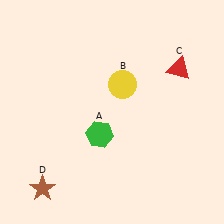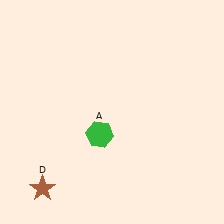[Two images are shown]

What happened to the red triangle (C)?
The red triangle (C) was removed in Image 2. It was in the top-right area of Image 1.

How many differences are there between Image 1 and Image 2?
There are 2 differences between the two images.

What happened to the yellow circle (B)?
The yellow circle (B) was removed in Image 2. It was in the top-right area of Image 1.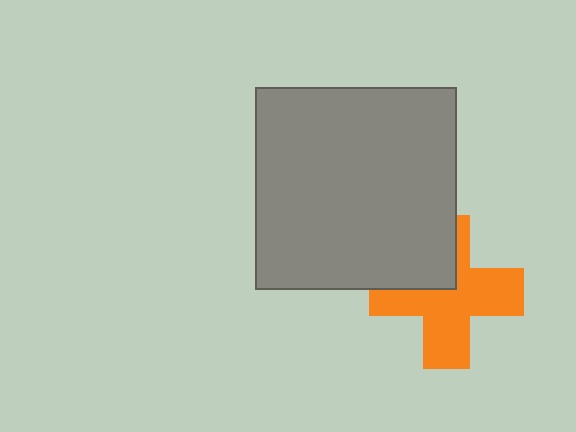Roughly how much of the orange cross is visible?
Most of it is visible (roughly 70%).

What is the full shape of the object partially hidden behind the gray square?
The partially hidden object is an orange cross.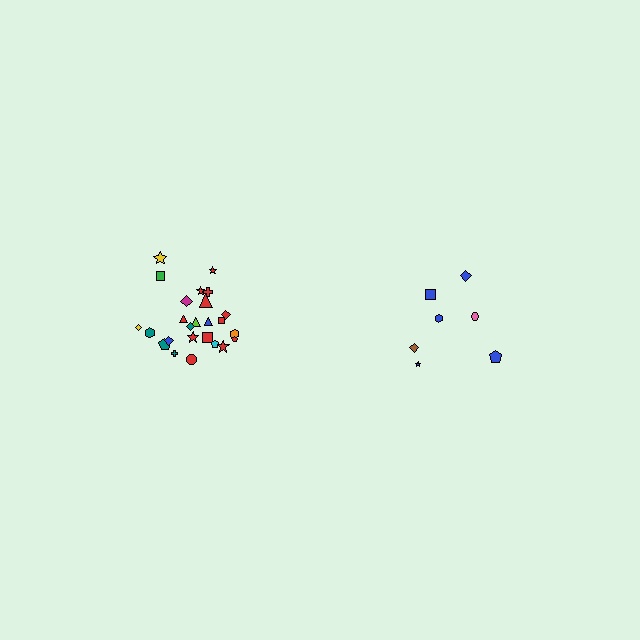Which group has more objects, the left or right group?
The left group.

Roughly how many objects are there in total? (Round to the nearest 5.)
Roughly 30 objects in total.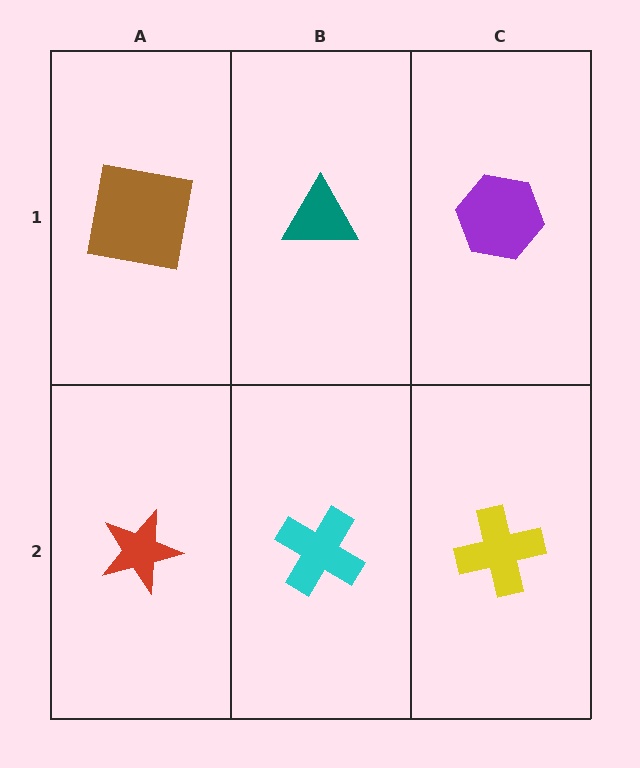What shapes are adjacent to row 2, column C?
A purple hexagon (row 1, column C), a cyan cross (row 2, column B).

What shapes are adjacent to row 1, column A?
A red star (row 2, column A), a teal triangle (row 1, column B).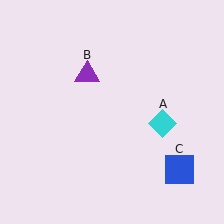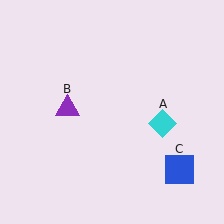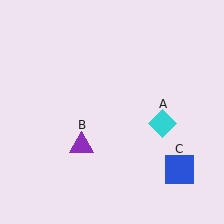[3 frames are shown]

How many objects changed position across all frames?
1 object changed position: purple triangle (object B).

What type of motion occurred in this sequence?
The purple triangle (object B) rotated counterclockwise around the center of the scene.